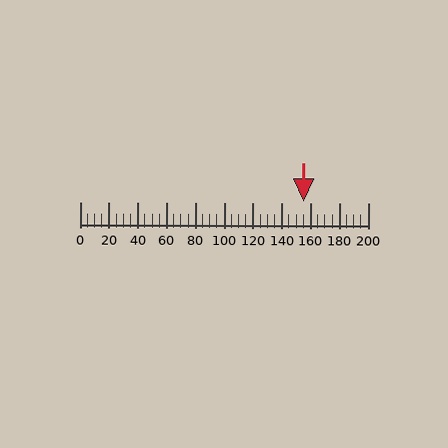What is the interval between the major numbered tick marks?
The major tick marks are spaced 20 units apart.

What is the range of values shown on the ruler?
The ruler shows values from 0 to 200.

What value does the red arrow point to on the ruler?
The red arrow points to approximately 155.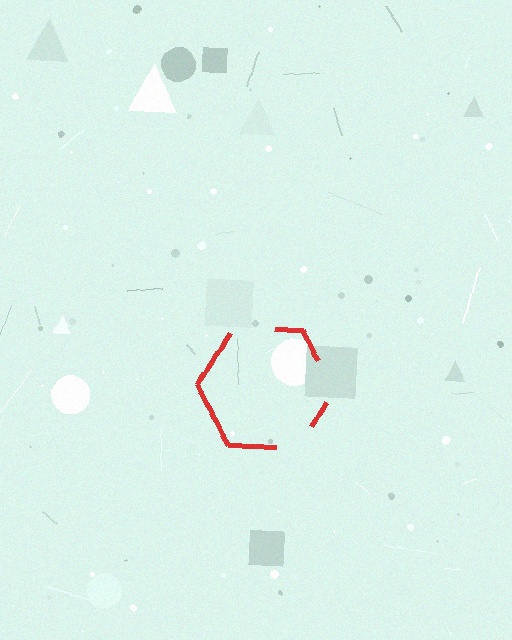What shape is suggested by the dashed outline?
The dashed outline suggests a hexagon.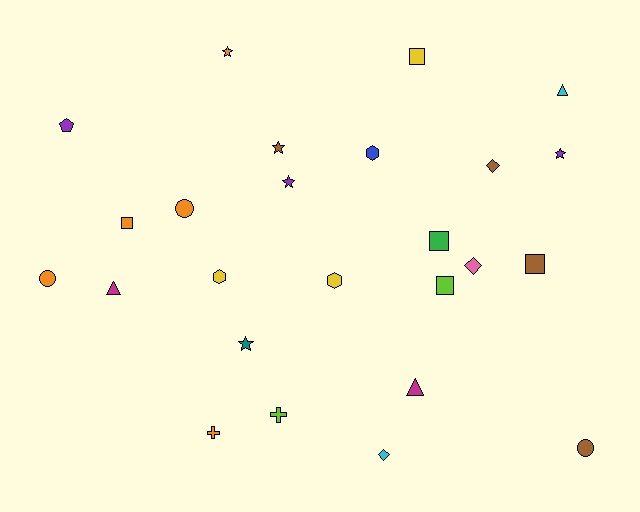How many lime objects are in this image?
There are 2 lime objects.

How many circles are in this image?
There are 3 circles.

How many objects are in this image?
There are 25 objects.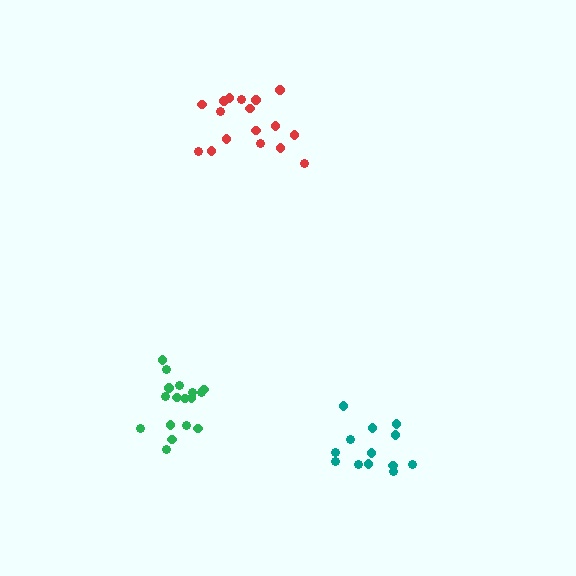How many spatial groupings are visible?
There are 3 spatial groupings.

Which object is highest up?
The red cluster is topmost.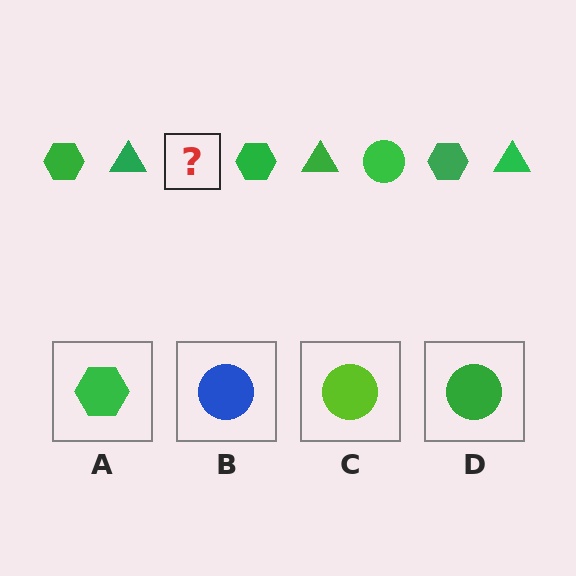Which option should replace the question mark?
Option D.